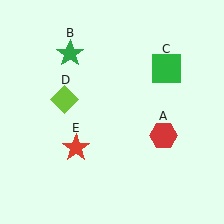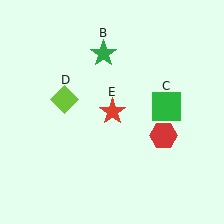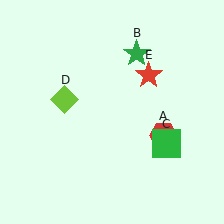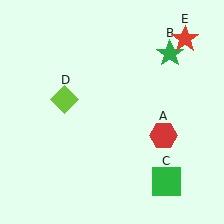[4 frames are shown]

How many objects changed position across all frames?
3 objects changed position: green star (object B), green square (object C), red star (object E).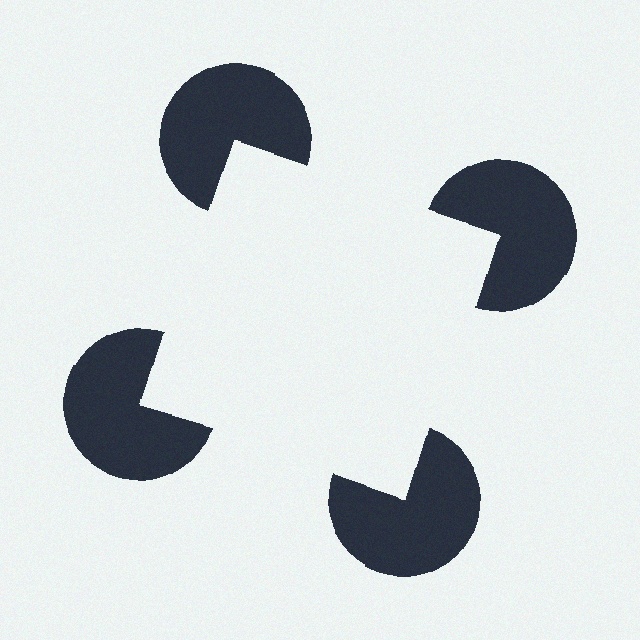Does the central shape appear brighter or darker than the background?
It typically appears slightly brighter than the background, even though no actual brightness change is drawn.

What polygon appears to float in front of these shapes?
An illusory square — its edges are inferred from the aligned wedge cuts in the pac-man discs, not physically drawn.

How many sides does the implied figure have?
4 sides.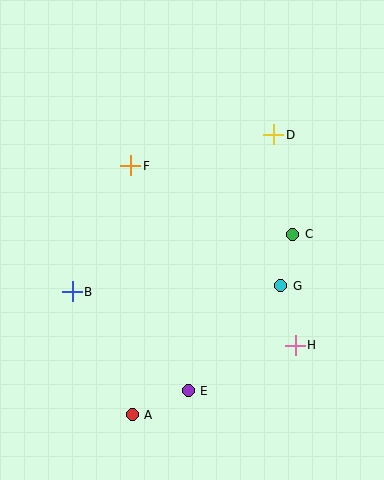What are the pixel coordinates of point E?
Point E is at (188, 391).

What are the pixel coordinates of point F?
Point F is at (131, 166).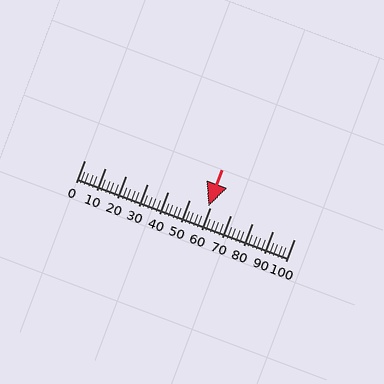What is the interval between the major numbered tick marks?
The major tick marks are spaced 10 units apart.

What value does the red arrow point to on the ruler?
The red arrow points to approximately 59.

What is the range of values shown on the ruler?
The ruler shows values from 0 to 100.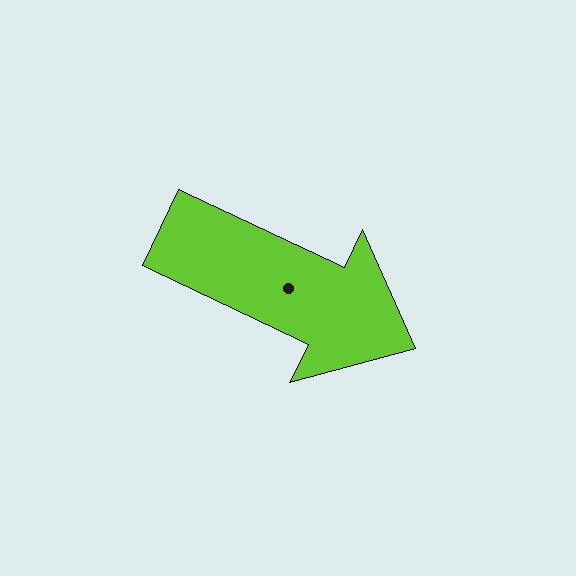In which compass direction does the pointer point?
Southeast.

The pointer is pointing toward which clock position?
Roughly 4 o'clock.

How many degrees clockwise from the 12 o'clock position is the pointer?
Approximately 115 degrees.